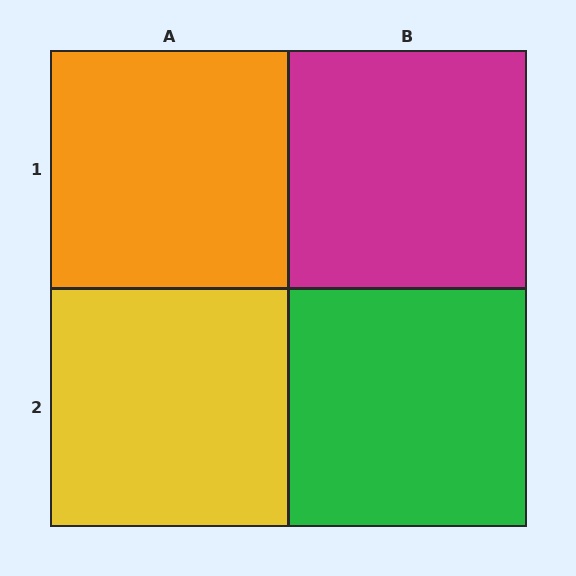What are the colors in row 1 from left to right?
Orange, magenta.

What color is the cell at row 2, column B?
Green.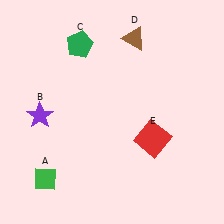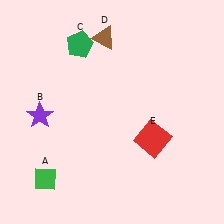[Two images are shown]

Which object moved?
The brown triangle (D) moved left.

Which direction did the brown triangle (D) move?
The brown triangle (D) moved left.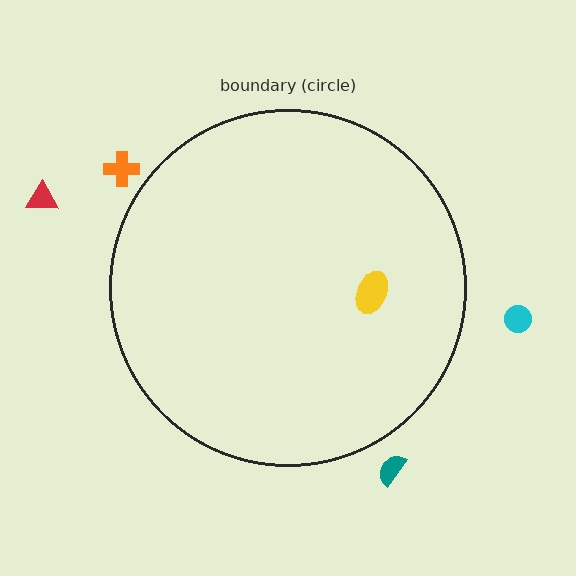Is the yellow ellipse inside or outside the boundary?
Inside.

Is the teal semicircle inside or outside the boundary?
Outside.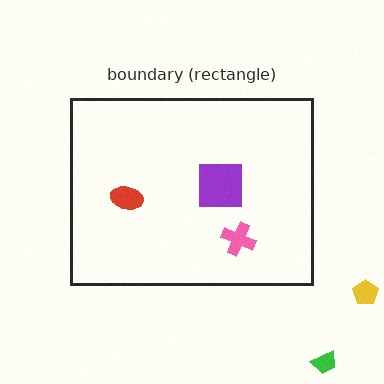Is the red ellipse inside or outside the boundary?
Inside.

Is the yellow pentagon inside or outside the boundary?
Outside.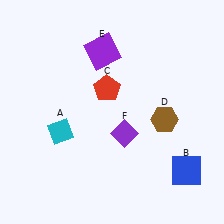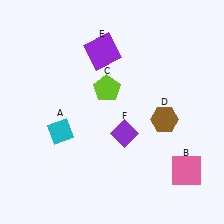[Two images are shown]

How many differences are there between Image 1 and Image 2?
There are 2 differences between the two images.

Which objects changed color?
B changed from blue to pink. C changed from red to lime.